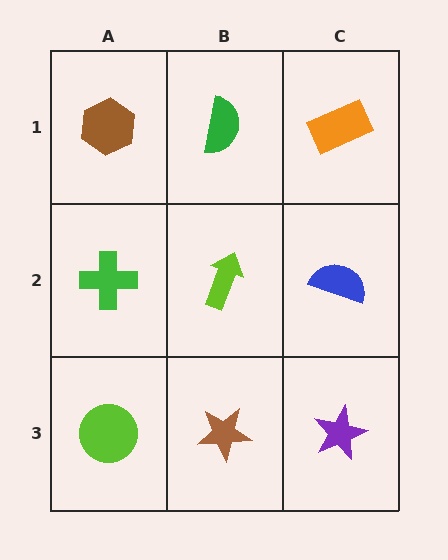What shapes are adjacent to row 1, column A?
A green cross (row 2, column A), a green semicircle (row 1, column B).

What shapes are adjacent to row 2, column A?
A brown hexagon (row 1, column A), a lime circle (row 3, column A), a lime arrow (row 2, column B).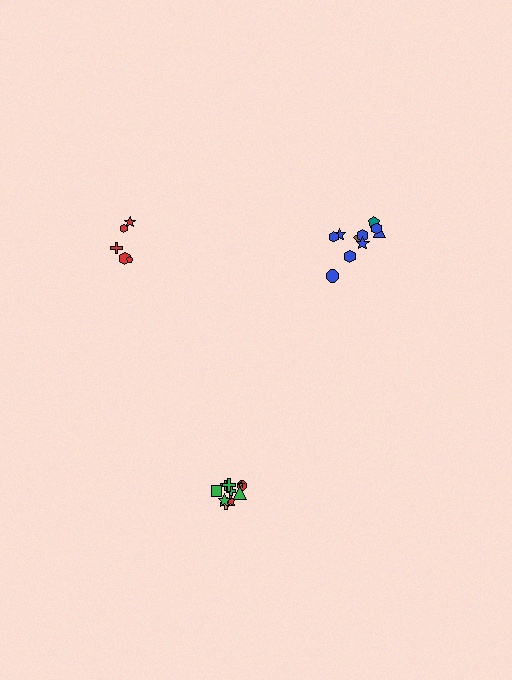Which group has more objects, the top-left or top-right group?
The top-right group.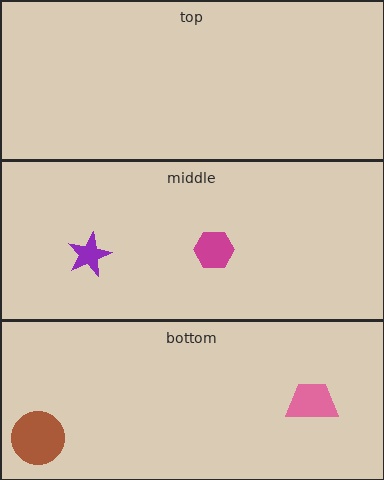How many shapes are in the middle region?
2.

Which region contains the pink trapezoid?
The bottom region.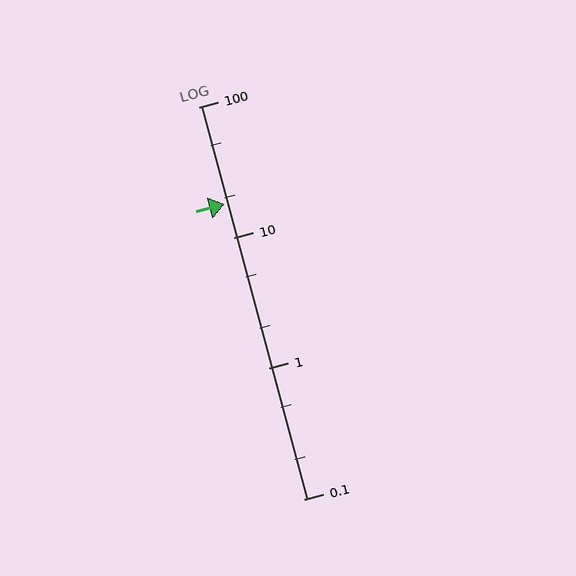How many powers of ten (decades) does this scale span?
The scale spans 3 decades, from 0.1 to 100.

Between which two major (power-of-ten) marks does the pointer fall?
The pointer is between 10 and 100.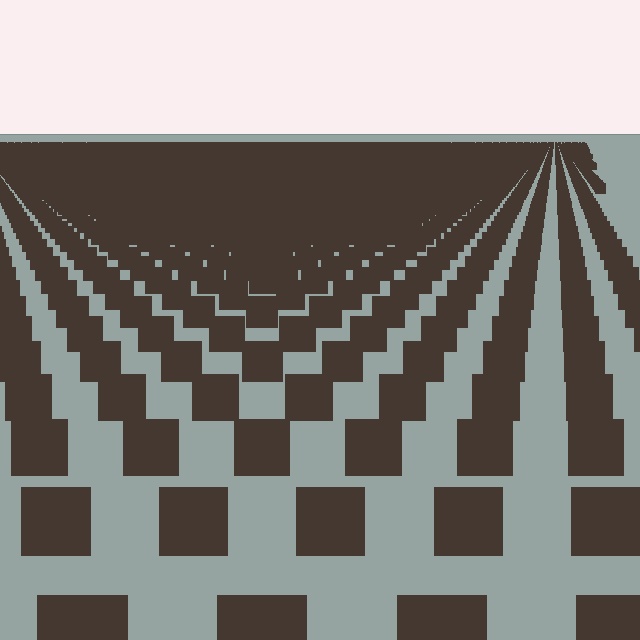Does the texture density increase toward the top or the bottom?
Density increases toward the top.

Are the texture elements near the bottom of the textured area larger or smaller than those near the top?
Larger. Near the bottom, elements are closer to the viewer and appear at a bigger on-screen size.